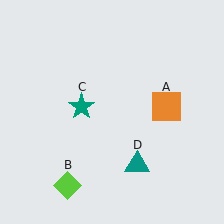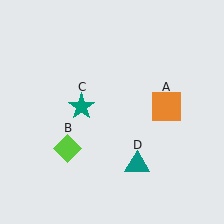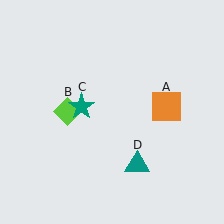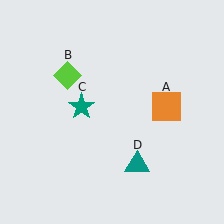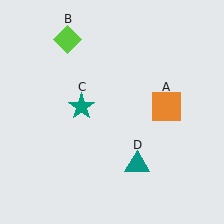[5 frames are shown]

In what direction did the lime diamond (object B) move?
The lime diamond (object B) moved up.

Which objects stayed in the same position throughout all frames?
Orange square (object A) and teal star (object C) and teal triangle (object D) remained stationary.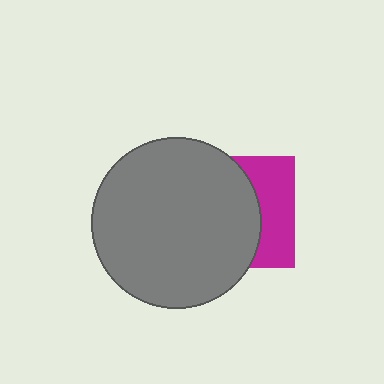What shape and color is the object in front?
The object in front is a gray circle.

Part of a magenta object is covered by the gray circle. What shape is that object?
It is a square.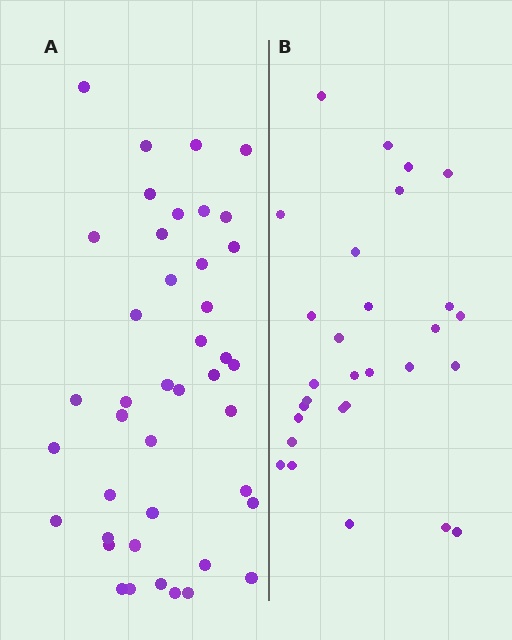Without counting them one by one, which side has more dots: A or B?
Region A (the left region) has more dots.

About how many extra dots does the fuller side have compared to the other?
Region A has approximately 15 more dots than region B.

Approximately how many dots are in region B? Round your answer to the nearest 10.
About 30 dots. (The exact count is 29, which rounds to 30.)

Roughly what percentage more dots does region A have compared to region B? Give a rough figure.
About 45% more.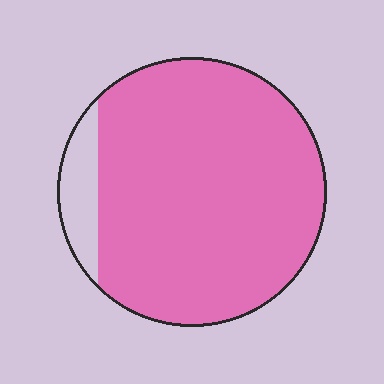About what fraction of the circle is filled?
About nine tenths (9/10).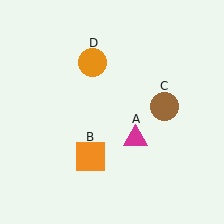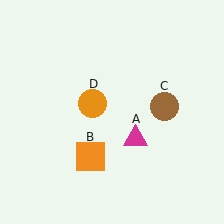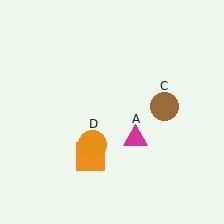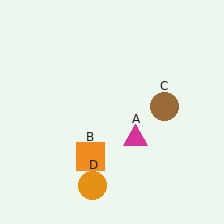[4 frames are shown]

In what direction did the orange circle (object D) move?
The orange circle (object D) moved down.